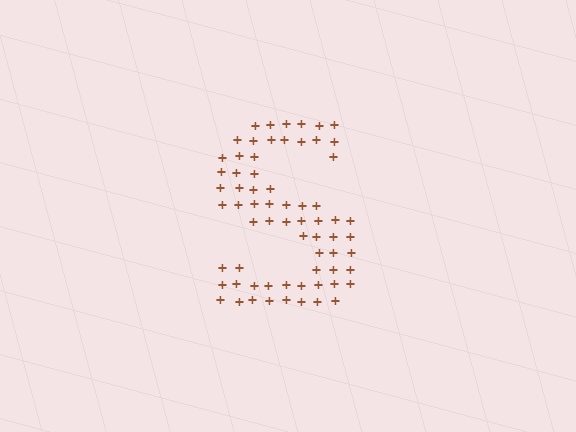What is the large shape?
The large shape is the letter S.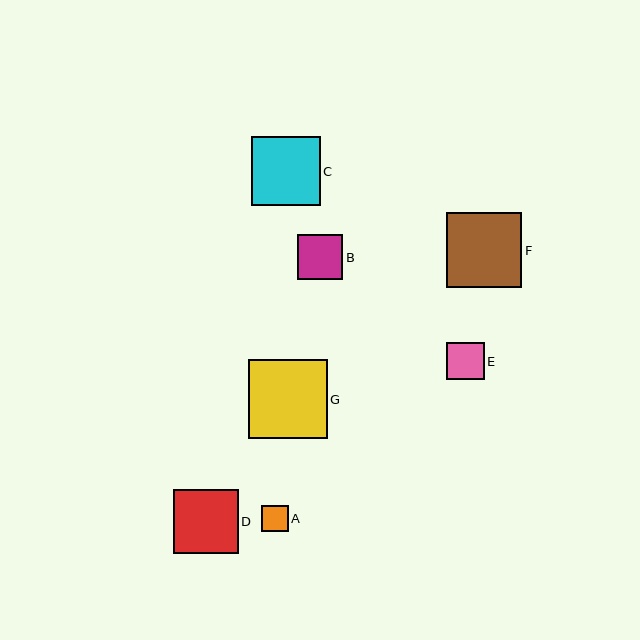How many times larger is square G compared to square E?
Square G is approximately 2.1 times the size of square E.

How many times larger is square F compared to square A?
Square F is approximately 2.8 times the size of square A.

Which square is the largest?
Square G is the largest with a size of approximately 79 pixels.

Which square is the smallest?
Square A is the smallest with a size of approximately 27 pixels.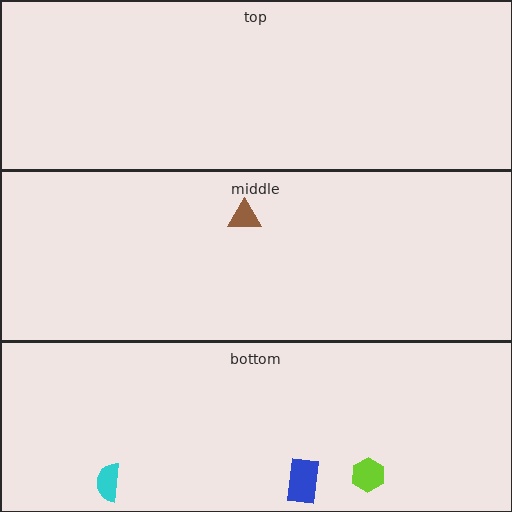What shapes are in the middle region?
The brown triangle.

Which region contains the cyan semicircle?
The bottom region.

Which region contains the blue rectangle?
The bottom region.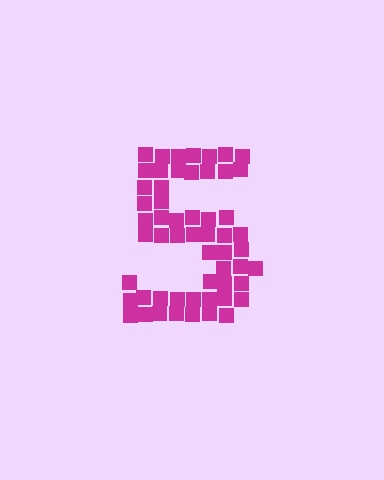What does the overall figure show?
The overall figure shows the digit 5.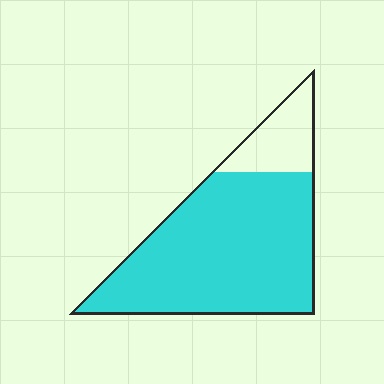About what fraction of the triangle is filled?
About five sixths (5/6).